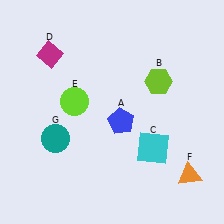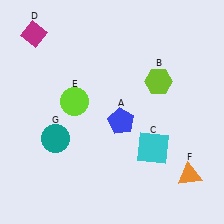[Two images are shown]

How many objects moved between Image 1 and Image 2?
1 object moved between the two images.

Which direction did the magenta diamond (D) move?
The magenta diamond (D) moved up.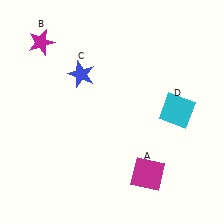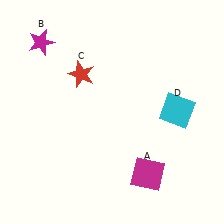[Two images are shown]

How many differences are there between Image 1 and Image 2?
There is 1 difference between the two images.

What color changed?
The star (C) changed from blue in Image 1 to red in Image 2.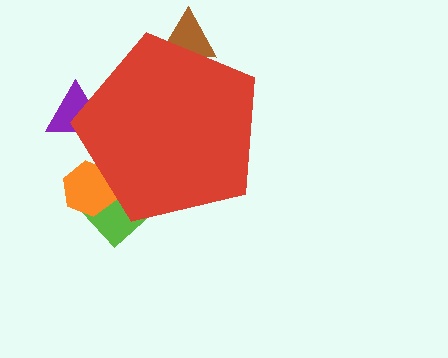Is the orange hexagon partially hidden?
Yes, the orange hexagon is partially hidden behind the red pentagon.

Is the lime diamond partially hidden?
Yes, the lime diamond is partially hidden behind the red pentagon.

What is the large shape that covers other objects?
A red pentagon.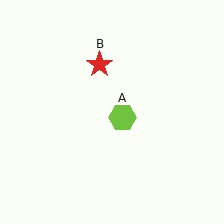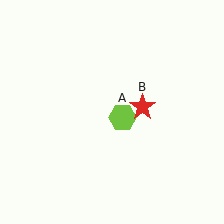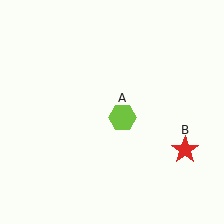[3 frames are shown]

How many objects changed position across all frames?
1 object changed position: red star (object B).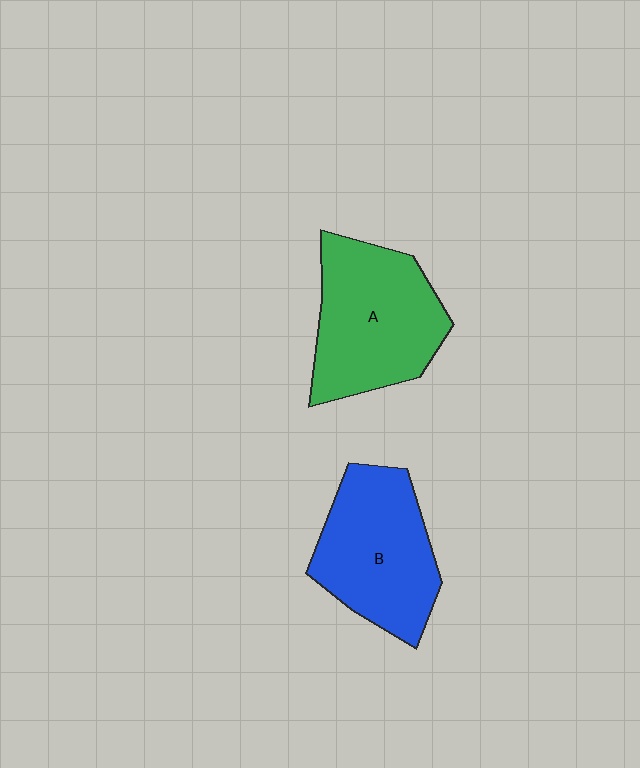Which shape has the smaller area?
Shape B (blue).